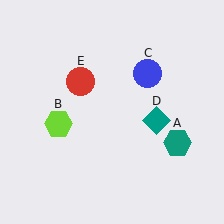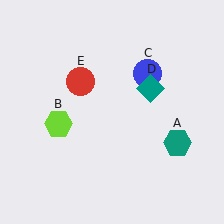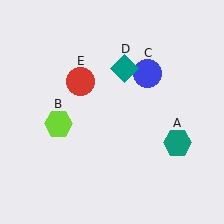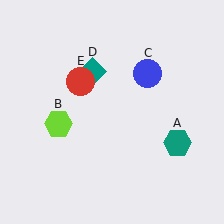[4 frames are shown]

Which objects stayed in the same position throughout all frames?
Teal hexagon (object A) and lime hexagon (object B) and blue circle (object C) and red circle (object E) remained stationary.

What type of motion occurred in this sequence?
The teal diamond (object D) rotated counterclockwise around the center of the scene.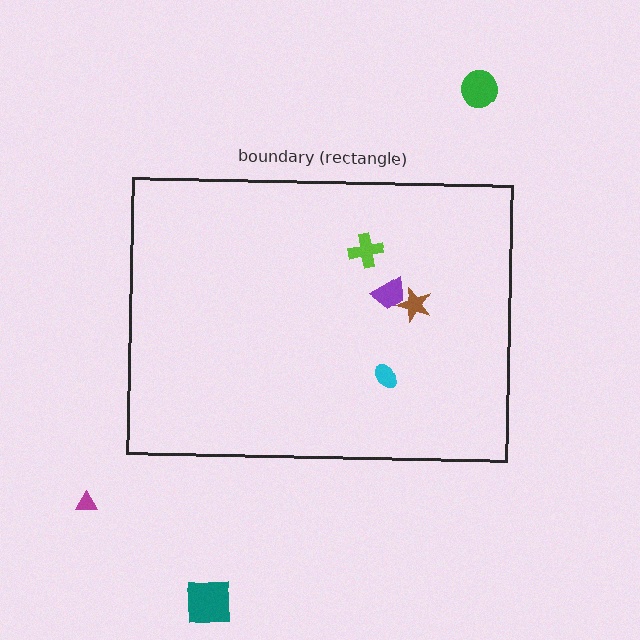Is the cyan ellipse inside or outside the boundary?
Inside.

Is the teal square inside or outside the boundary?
Outside.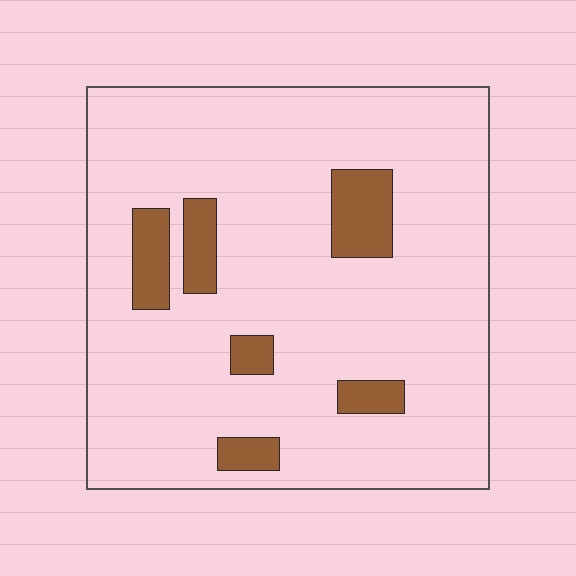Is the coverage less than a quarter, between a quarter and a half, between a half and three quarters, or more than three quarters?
Less than a quarter.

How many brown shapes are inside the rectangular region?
6.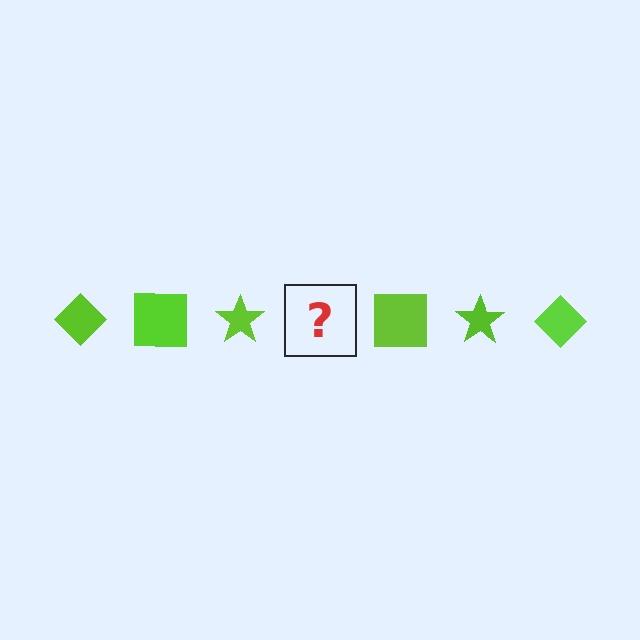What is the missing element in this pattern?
The missing element is a lime diamond.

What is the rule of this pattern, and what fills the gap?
The rule is that the pattern cycles through diamond, square, star shapes in lime. The gap should be filled with a lime diamond.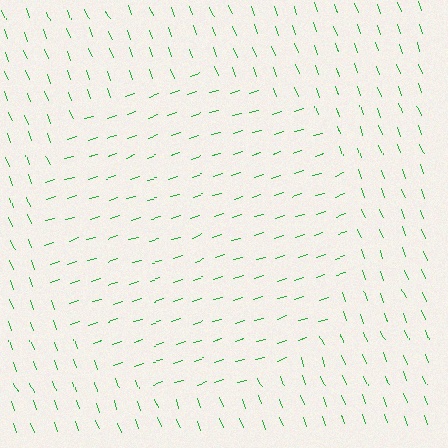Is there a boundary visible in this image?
Yes, there is a texture boundary formed by a change in line orientation.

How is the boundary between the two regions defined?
The boundary is defined purely by a change in line orientation (approximately 87 degrees difference). All lines are the same color and thickness.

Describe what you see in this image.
The image is filled with small green line segments. A circle region in the image has lines oriented differently from the surrounding lines, creating a visible texture boundary.